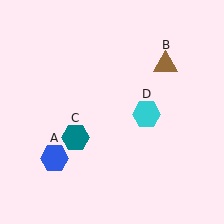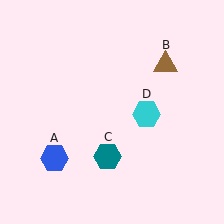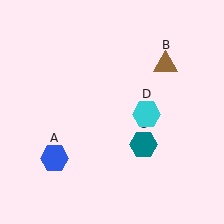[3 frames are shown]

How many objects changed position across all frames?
1 object changed position: teal hexagon (object C).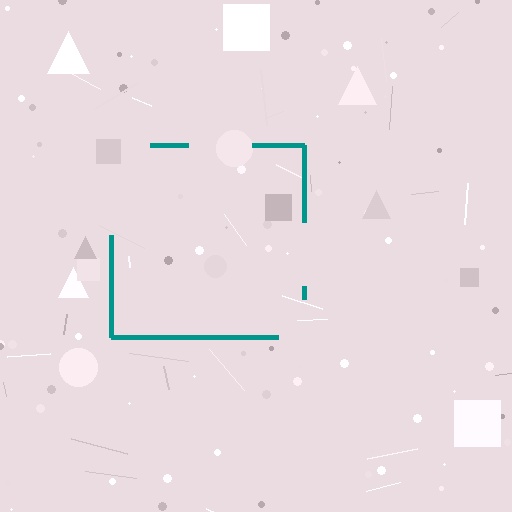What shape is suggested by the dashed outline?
The dashed outline suggests a square.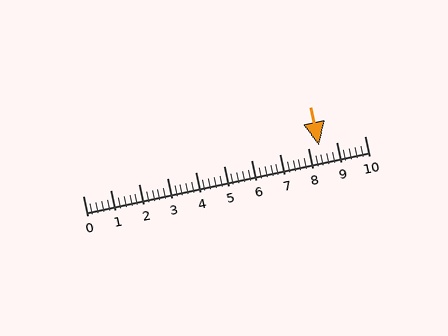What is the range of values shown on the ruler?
The ruler shows values from 0 to 10.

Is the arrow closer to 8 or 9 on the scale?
The arrow is closer to 8.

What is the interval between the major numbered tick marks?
The major tick marks are spaced 1 units apart.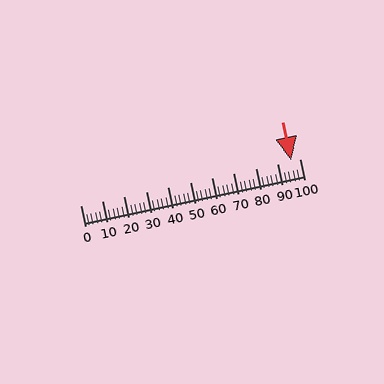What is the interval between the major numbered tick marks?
The major tick marks are spaced 10 units apart.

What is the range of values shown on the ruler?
The ruler shows values from 0 to 100.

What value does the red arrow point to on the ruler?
The red arrow points to approximately 96.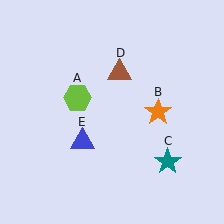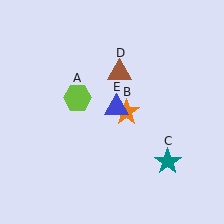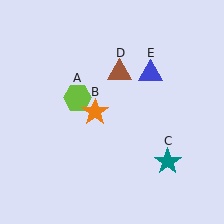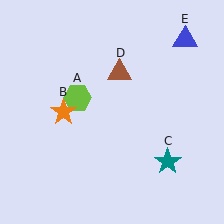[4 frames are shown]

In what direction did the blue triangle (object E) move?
The blue triangle (object E) moved up and to the right.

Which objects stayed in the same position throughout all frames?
Lime hexagon (object A) and teal star (object C) and brown triangle (object D) remained stationary.